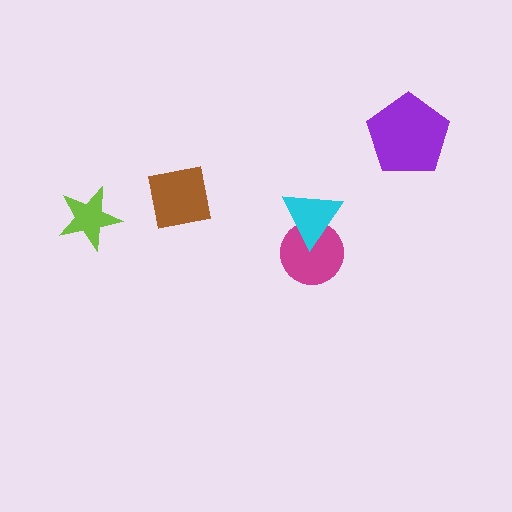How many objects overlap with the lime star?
0 objects overlap with the lime star.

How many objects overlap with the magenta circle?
1 object overlaps with the magenta circle.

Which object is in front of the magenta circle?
The cyan triangle is in front of the magenta circle.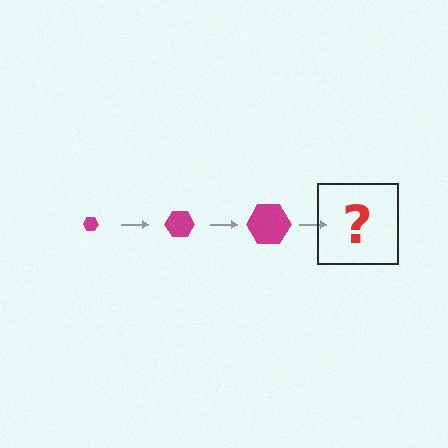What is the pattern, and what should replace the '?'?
The pattern is that the hexagon gets progressively larger each step. The '?' should be a magenta hexagon, larger than the previous one.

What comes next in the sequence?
The next element should be a magenta hexagon, larger than the previous one.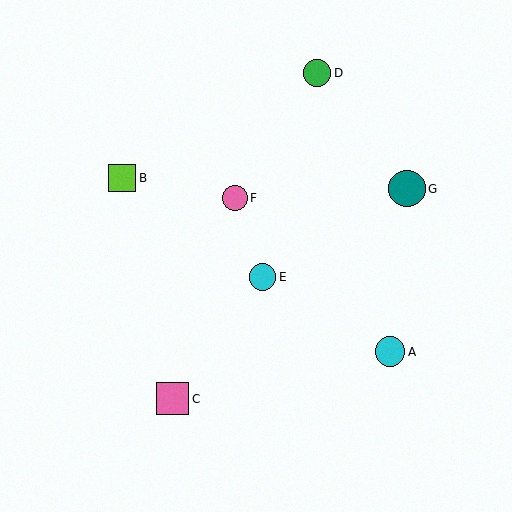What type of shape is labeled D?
Shape D is a green circle.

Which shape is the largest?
The teal circle (labeled G) is the largest.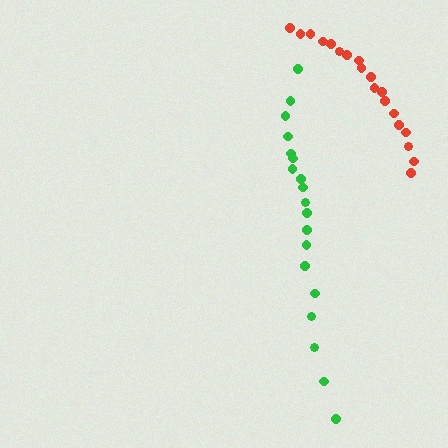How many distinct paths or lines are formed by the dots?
There are 2 distinct paths.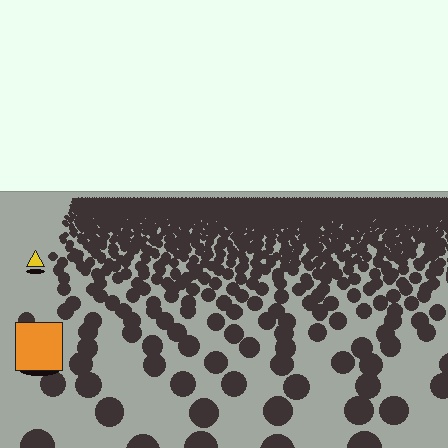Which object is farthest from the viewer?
The yellow triangle is farthest from the viewer. It appears smaller and the ground texture around it is denser.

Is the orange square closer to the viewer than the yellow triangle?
Yes. The orange square is closer — you can tell from the texture gradient: the ground texture is coarser near it.